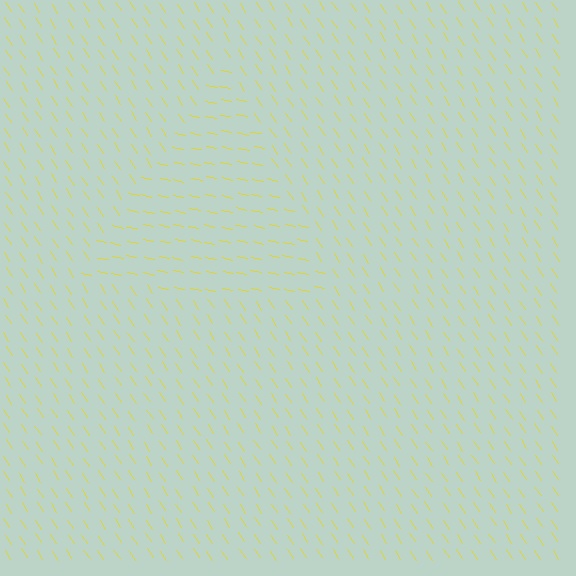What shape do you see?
I see a triangle.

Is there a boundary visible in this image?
Yes, there is a texture boundary formed by a change in line orientation.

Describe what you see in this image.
The image is filled with small yellow line segments. A triangle region in the image has lines oriented differently from the surrounding lines, creating a visible texture boundary.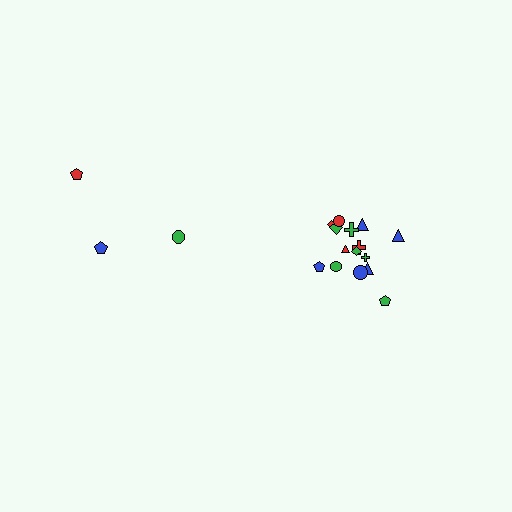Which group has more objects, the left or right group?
The right group.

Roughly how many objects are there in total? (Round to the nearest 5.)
Roughly 20 objects in total.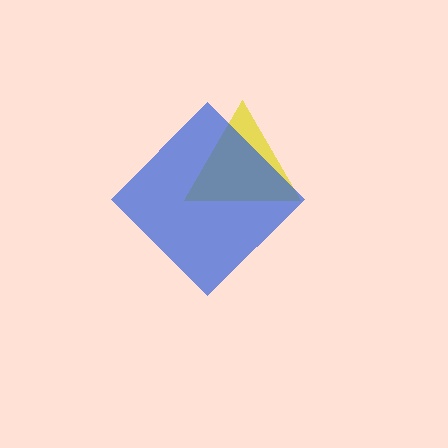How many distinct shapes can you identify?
There are 2 distinct shapes: a yellow triangle, a blue diamond.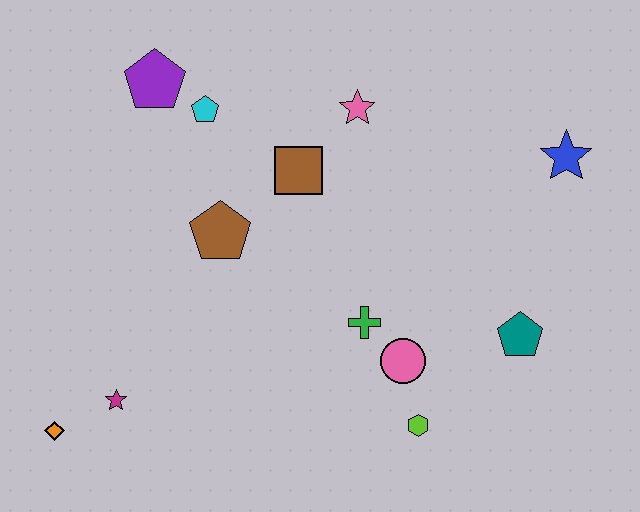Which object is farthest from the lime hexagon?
The purple pentagon is farthest from the lime hexagon.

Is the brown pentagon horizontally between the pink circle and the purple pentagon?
Yes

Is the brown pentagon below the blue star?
Yes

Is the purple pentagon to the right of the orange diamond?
Yes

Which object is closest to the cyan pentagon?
The purple pentagon is closest to the cyan pentagon.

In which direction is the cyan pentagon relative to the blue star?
The cyan pentagon is to the left of the blue star.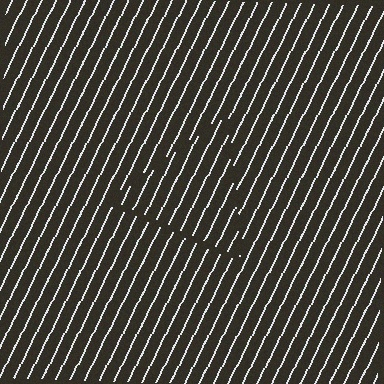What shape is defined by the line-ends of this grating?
An illusory triangle. The interior of the shape contains the same grating, shifted by half a period — the contour is defined by the phase discontinuity where line-ends from the inner and outer gratings abut.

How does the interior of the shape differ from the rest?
The interior of the shape contains the same grating, shifted by half a period — the contour is defined by the phase discontinuity where line-ends from the inner and outer gratings abut.